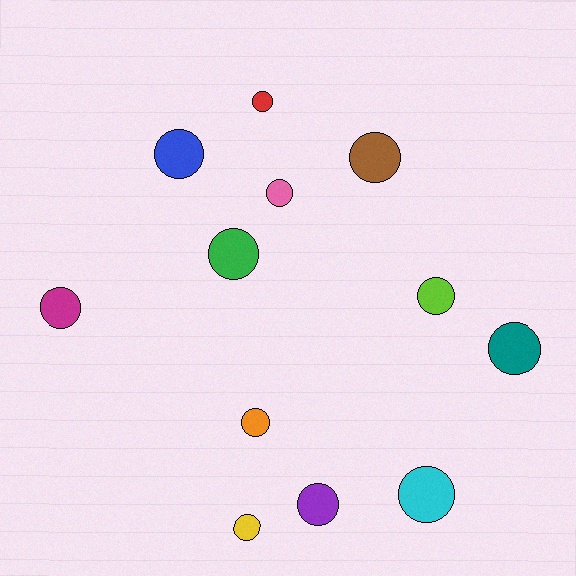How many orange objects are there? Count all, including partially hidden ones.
There is 1 orange object.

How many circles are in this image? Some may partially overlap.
There are 12 circles.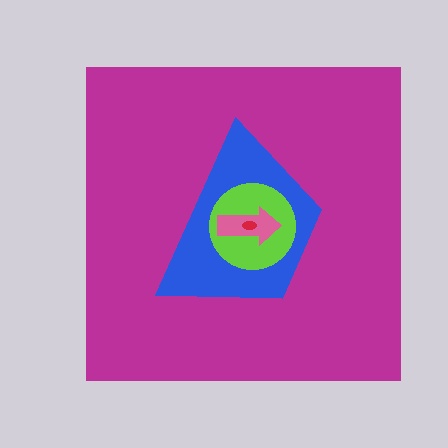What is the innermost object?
The red ellipse.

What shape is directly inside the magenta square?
The blue trapezoid.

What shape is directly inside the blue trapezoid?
The lime circle.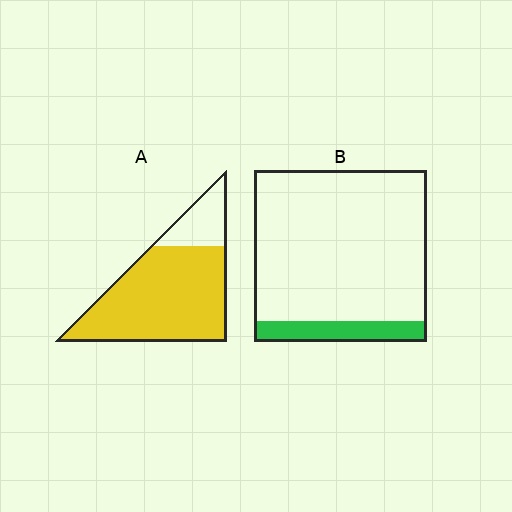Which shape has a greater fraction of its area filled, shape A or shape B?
Shape A.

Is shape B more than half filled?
No.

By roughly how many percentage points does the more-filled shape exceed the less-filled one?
By roughly 70 percentage points (A over B).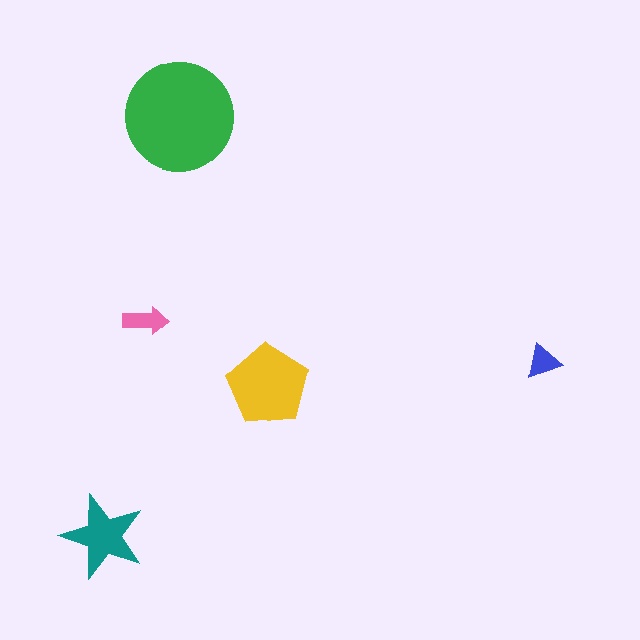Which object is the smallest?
The blue triangle.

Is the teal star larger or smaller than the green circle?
Smaller.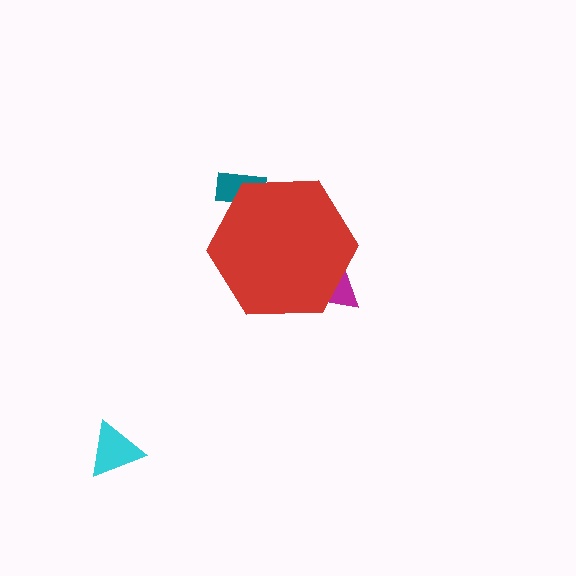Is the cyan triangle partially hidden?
No, the cyan triangle is fully visible.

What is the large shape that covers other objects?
A red hexagon.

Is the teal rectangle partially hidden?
Yes, the teal rectangle is partially hidden behind the red hexagon.